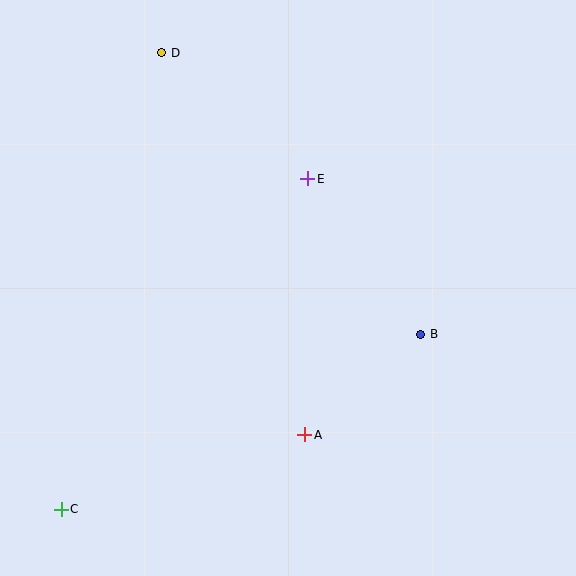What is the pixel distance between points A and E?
The distance between A and E is 256 pixels.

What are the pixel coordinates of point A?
Point A is at (305, 435).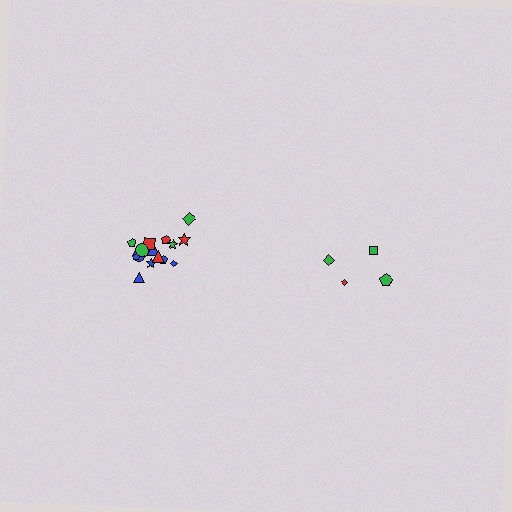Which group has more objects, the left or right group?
The left group.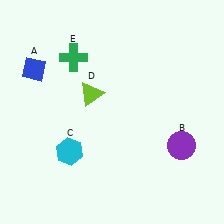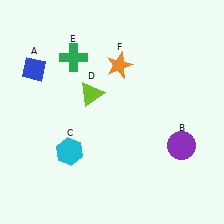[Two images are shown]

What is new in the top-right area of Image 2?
An orange star (F) was added in the top-right area of Image 2.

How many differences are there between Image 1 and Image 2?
There is 1 difference between the two images.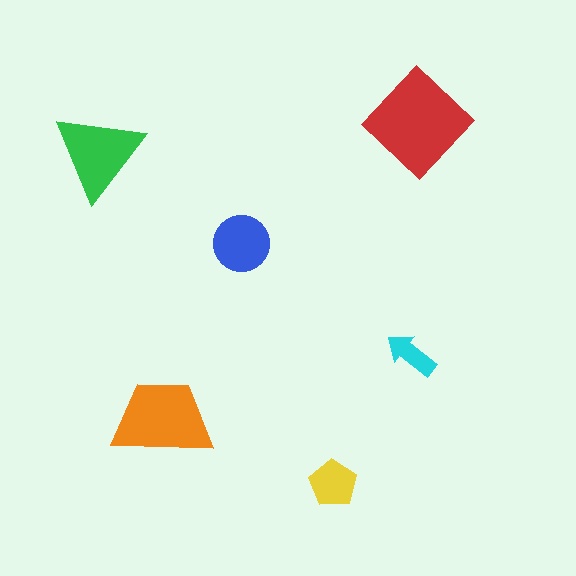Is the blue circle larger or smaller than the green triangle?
Smaller.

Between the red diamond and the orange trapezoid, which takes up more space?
The red diamond.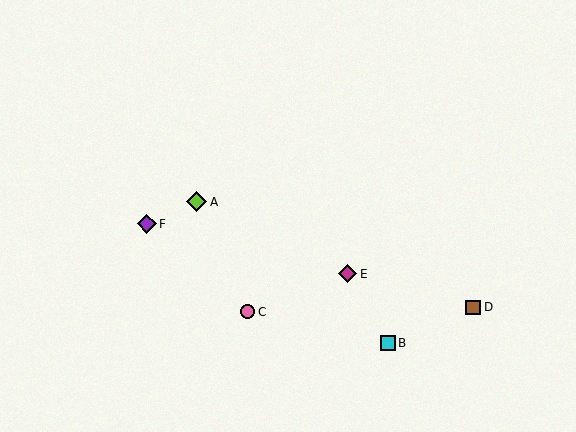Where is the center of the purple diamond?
The center of the purple diamond is at (147, 224).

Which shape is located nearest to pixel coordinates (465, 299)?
The brown square (labeled D) at (473, 307) is nearest to that location.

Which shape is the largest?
The lime diamond (labeled A) is the largest.